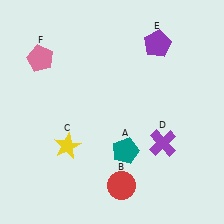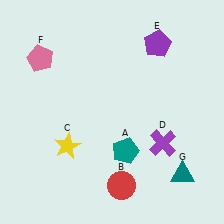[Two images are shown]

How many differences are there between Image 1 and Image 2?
There is 1 difference between the two images.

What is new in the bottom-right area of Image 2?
A teal triangle (G) was added in the bottom-right area of Image 2.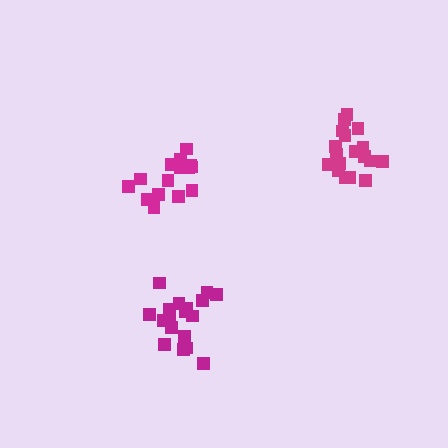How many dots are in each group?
Group 1: 19 dots, Group 2: 15 dots, Group 3: 18 dots (52 total).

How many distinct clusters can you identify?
There are 3 distinct clusters.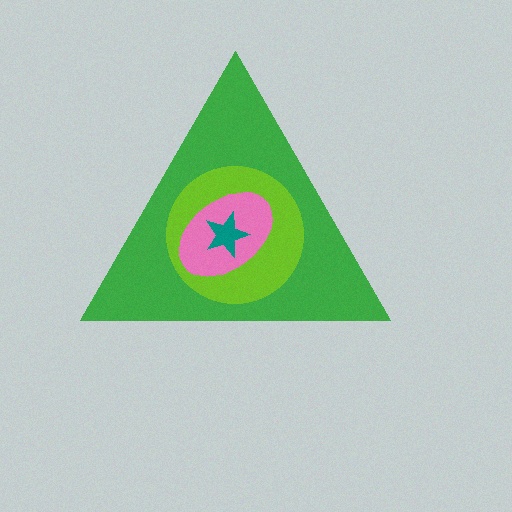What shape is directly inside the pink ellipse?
The teal star.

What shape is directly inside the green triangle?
The lime circle.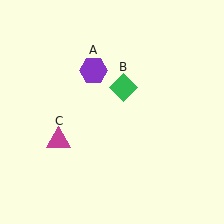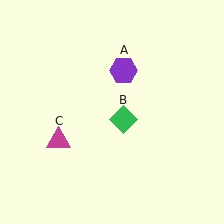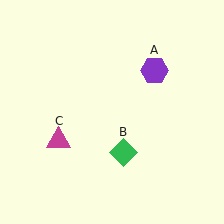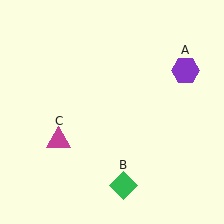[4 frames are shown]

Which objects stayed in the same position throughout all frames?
Magenta triangle (object C) remained stationary.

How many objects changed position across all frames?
2 objects changed position: purple hexagon (object A), green diamond (object B).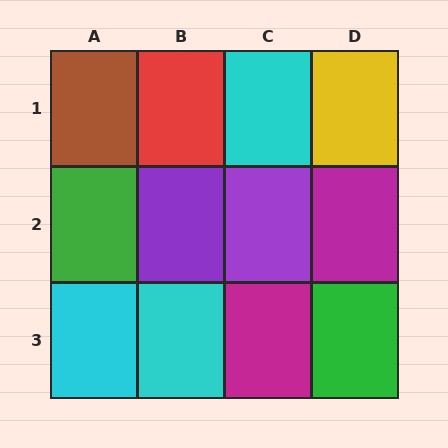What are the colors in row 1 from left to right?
Brown, red, cyan, yellow.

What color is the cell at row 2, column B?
Purple.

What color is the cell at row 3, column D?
Green.